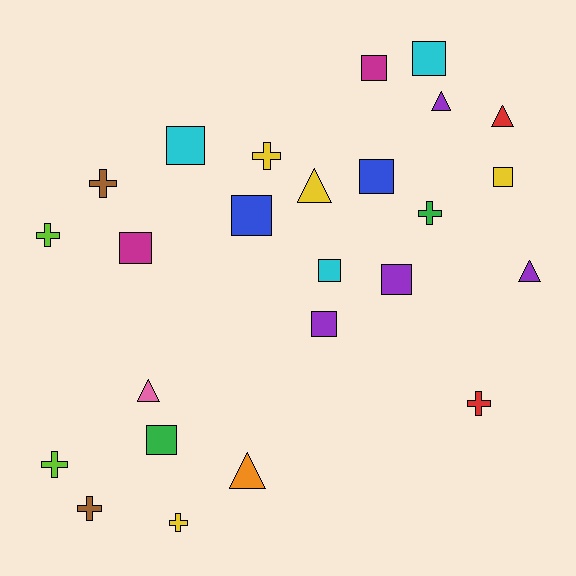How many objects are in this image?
There are 25 objects.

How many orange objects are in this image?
There is 1 orange object.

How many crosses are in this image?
There are 8 crosses.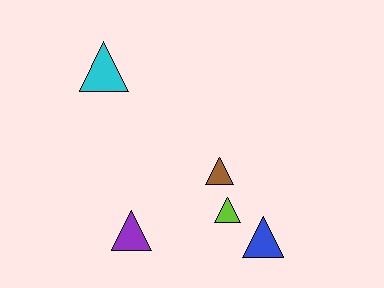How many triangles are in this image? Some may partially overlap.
There are 5 triangles.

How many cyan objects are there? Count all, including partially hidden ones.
There is 1 cyan object.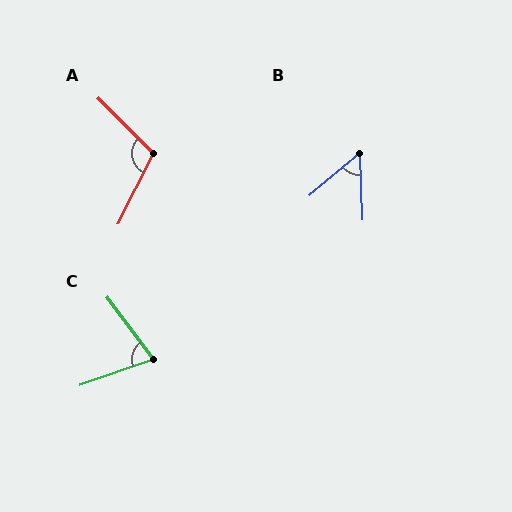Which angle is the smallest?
B, at approximately 52 degrees.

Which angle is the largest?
A, at approximately 109 degrees.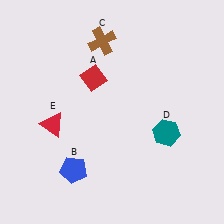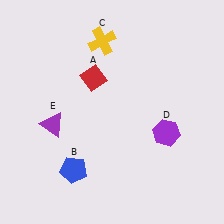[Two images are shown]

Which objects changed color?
C changed from brown to yellow. D changed from teal to purple. E changed from red to purple.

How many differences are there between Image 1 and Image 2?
There are 3 differences between the two images.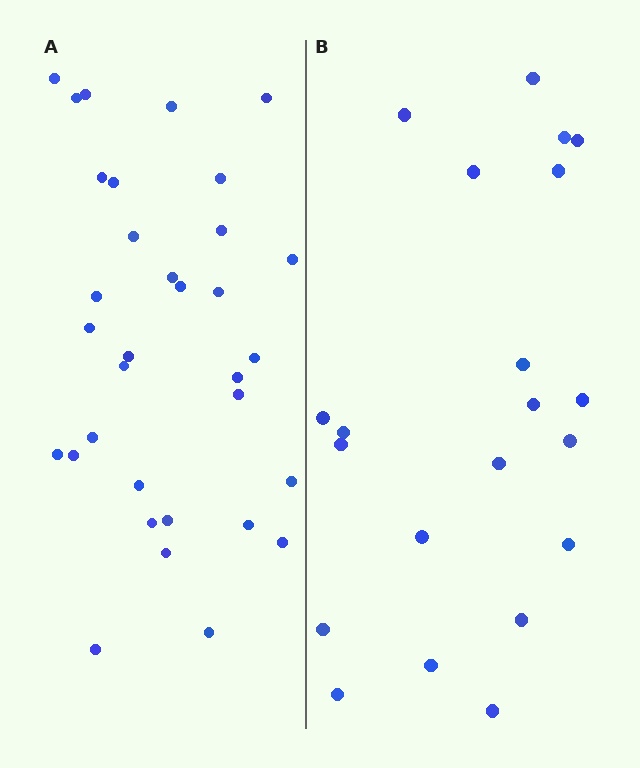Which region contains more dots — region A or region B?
Region A (the left region) has more dots.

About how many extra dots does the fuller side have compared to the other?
Region A has roughly 12 or so more dots than region B.